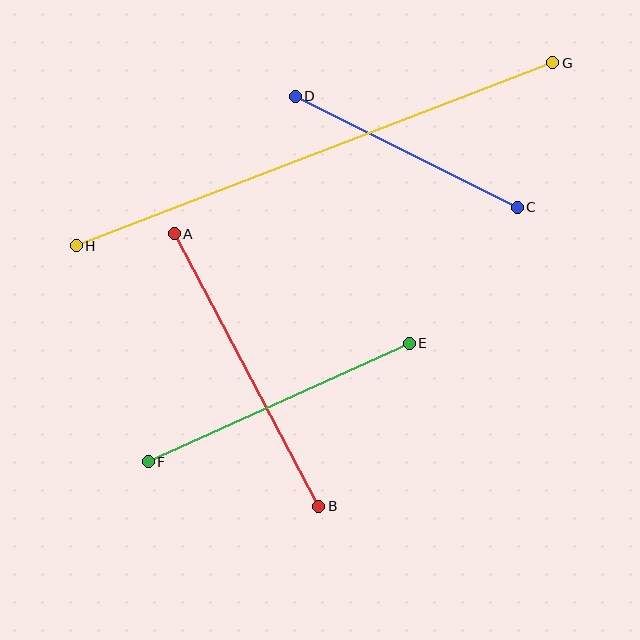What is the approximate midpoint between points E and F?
The midpoint is at approximately (279, 402) pixels.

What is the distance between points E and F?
The distance is approximately 286 pixels.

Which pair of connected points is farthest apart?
Points G and H are farthest apart.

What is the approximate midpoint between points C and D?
The midpoint is at approximately (406, 152) pixels.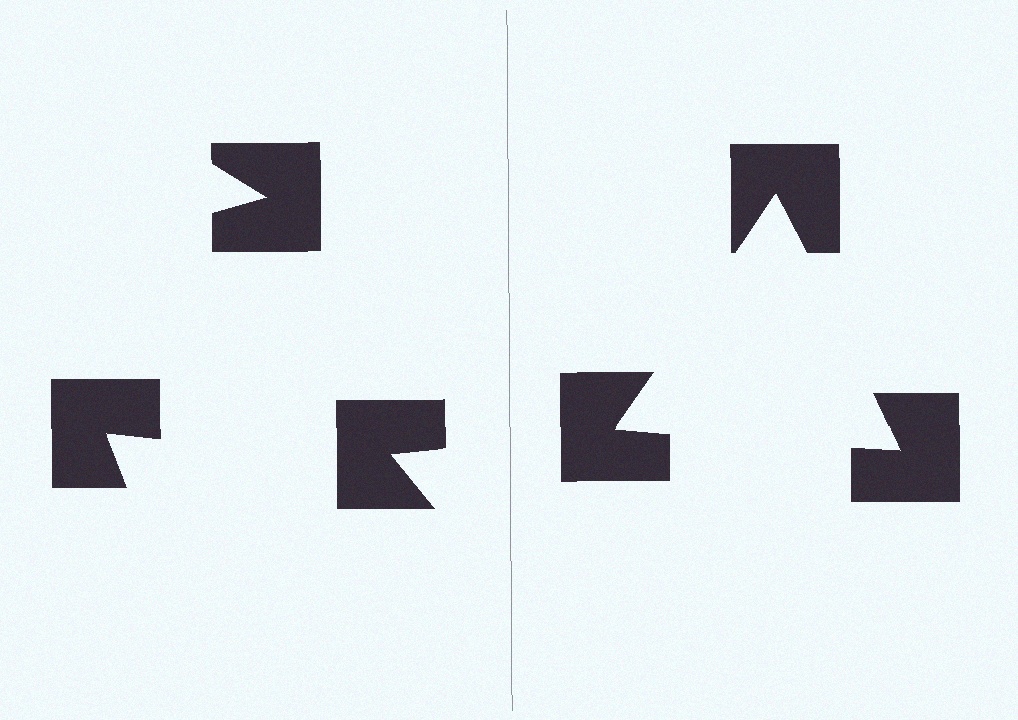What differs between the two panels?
The notched squares are positioned identically on both sides; only the wedge orientations differ. On the right they align to a triangle; on the left they are misaligned.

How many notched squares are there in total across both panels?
6 — 3 on each side.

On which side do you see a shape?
An illusory triangle appears on the right side. On the left side the wedge cuts are rotated, so no coherent shape forms.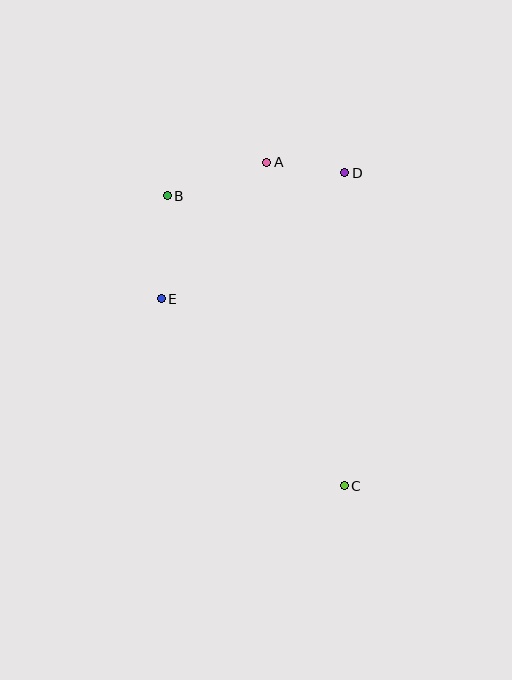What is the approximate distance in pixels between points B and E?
The distance between B and E is approximately 103 pixels.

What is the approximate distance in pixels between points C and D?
The distance between C and D is approximately 313 pixels.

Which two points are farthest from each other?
Points B and C are farthest from each other.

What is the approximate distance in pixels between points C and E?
The distance between C and E is approximately 261 pixels.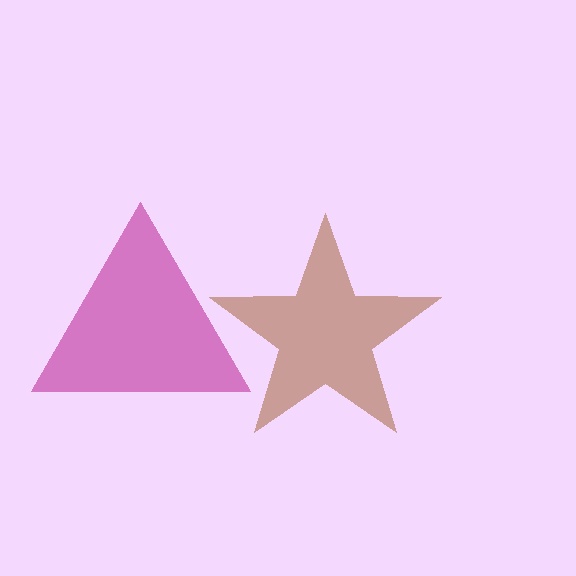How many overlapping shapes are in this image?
There are 2 overlapping shapes in the image.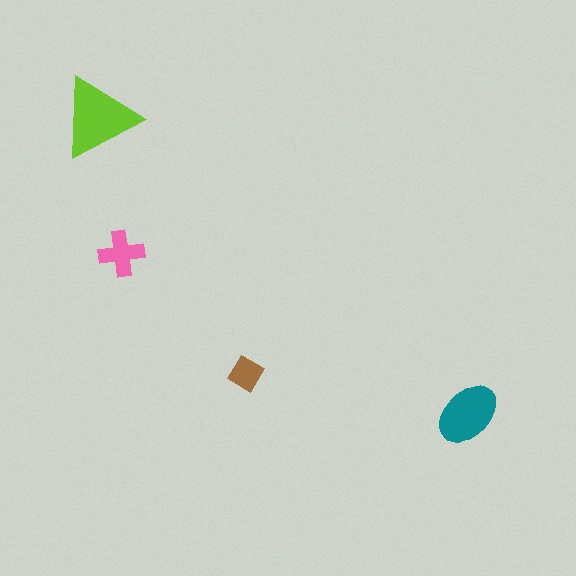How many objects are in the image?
There are 4 objects in the image.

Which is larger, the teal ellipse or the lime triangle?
The lime triangle.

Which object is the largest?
The lime triangle.